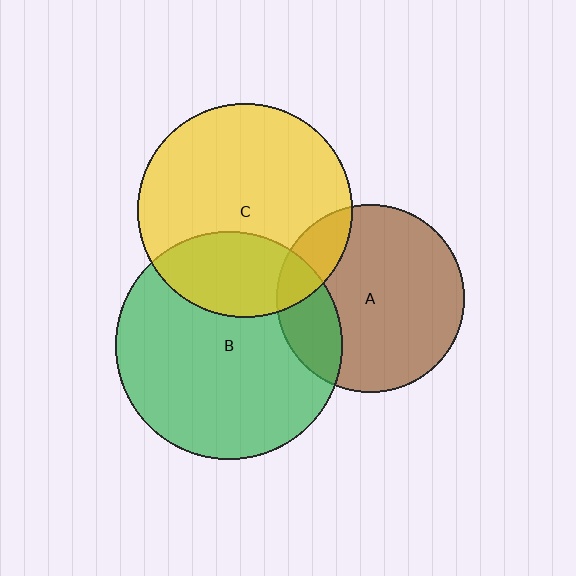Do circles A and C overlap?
Yes.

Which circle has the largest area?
Circle B (green).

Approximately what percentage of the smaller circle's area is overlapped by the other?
Approximately 15%.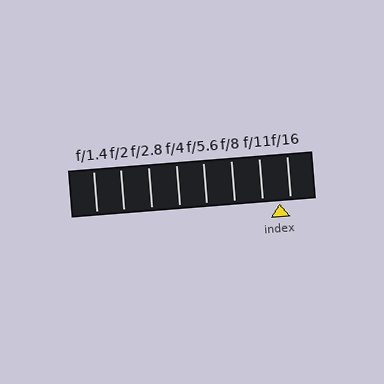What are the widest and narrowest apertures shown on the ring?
The widest aperture shown is f/1.4 and the narrowest is f/16.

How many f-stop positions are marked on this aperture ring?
There are 8 f-stop positions marked.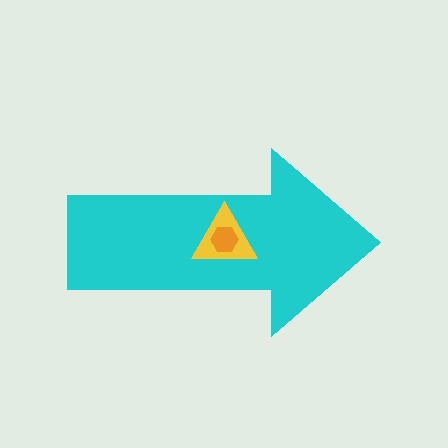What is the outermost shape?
The cyan arrow.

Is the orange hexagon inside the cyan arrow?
Yes.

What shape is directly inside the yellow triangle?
The orange hexagon.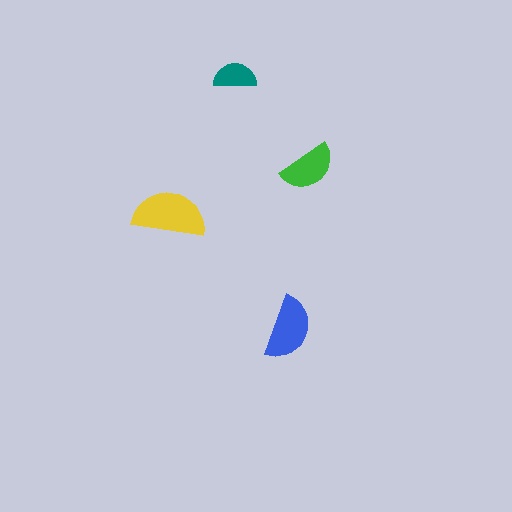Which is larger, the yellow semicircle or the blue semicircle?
The yellow one.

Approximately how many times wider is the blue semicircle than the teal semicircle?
About 1.5 times wider.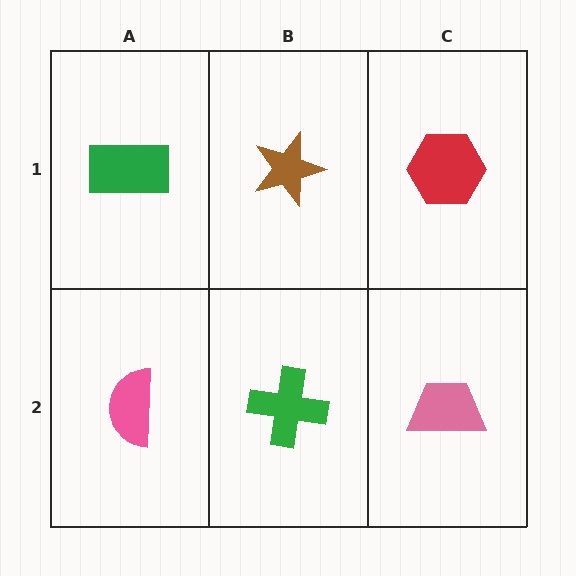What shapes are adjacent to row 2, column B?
A brown star (row 1, column B), a pink semicircle (row 2, column A), a pink trapezoid (row 2, column C).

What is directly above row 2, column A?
A green rectangle.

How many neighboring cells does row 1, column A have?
2.